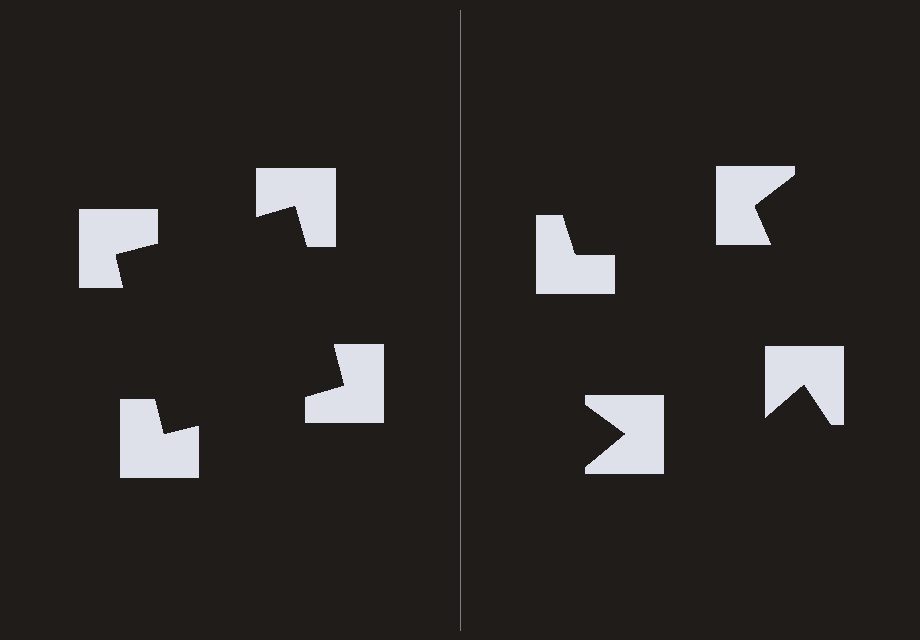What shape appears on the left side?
An illusory square.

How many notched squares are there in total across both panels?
8 — 4 on each side.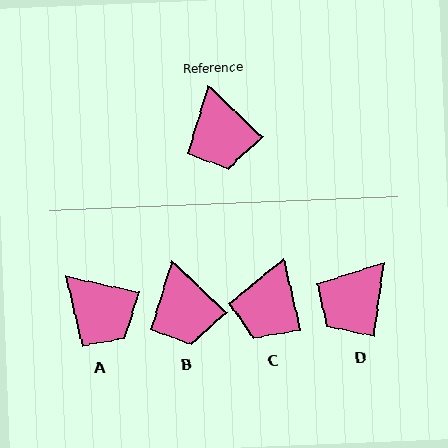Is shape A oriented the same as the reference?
No, it is off by about 31 degrees.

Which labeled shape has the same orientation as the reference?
B.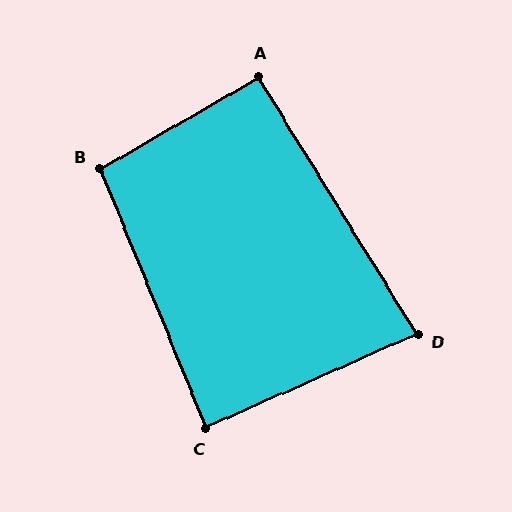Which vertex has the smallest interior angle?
D, at approximately 82 degrees.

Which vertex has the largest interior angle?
B, at approximately 98 degrees.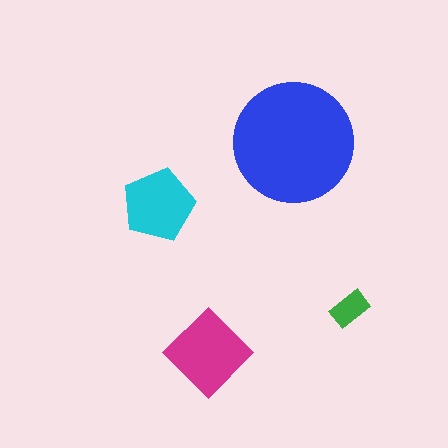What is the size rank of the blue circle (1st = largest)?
1st.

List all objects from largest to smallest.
The blue circle, the magenta diamond, the cyan pentagon, the green rectangle.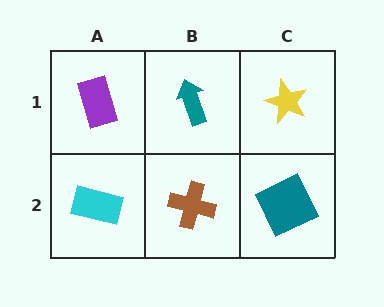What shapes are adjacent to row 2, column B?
A teal arrow (row 1, column B), a cyan rectangle (row 2, column A), a teal square (row 2, column C).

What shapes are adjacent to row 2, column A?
A purple rectangle (row 1, column A), a brown cross (row 2, column B).